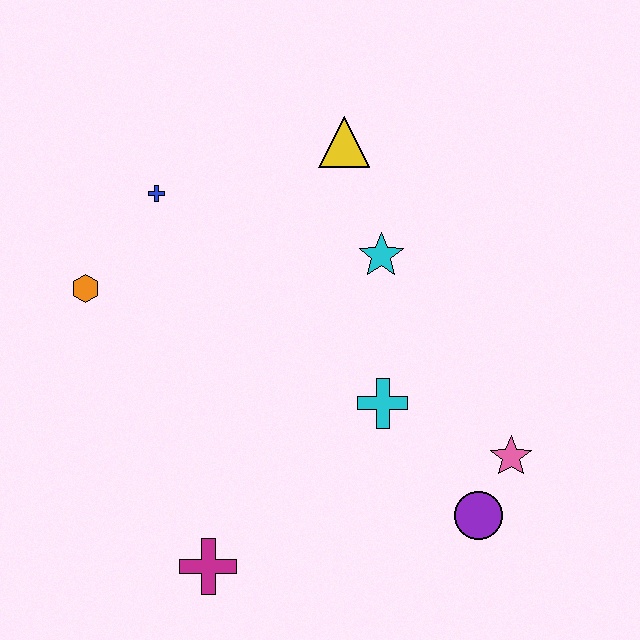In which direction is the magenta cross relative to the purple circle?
The magenta cross is to the left of the purple circle.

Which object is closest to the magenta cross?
The cyan cross is closest to the magenta cross.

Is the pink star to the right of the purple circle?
Yes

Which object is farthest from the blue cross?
The purple circle is farthest from the blue cross.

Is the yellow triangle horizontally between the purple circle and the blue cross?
Yes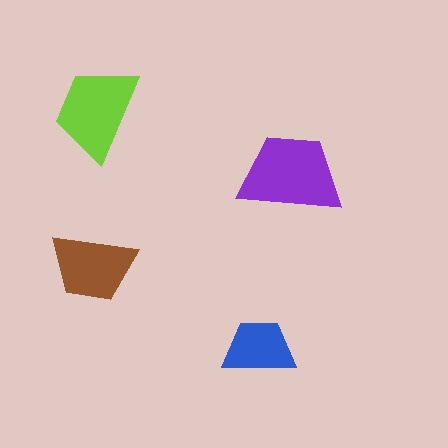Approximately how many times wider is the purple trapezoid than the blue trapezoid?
About 1.5 times wider.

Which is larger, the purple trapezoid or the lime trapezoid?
The purple one.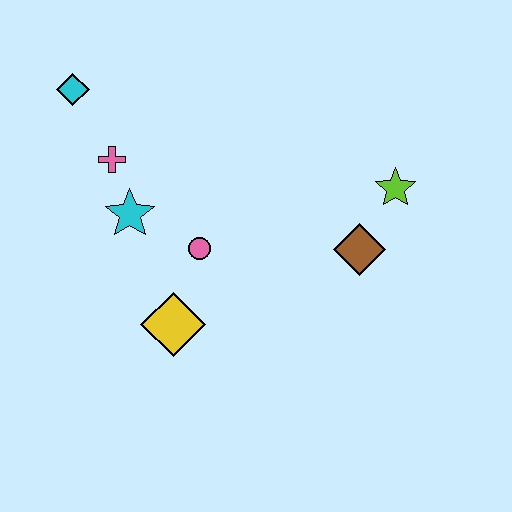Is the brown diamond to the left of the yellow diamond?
No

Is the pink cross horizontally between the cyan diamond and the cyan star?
Yes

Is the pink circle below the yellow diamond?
No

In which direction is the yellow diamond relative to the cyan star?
The yellow diamond is below the cyan star.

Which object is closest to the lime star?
The brown diamond is closest to the lime star.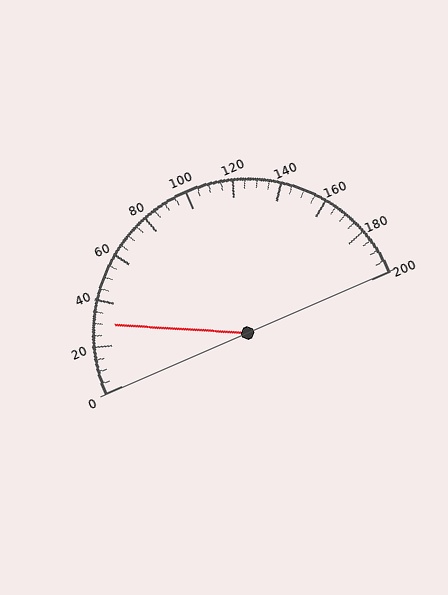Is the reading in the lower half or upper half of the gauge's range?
The reading is in the lower half of the range (0 to 200).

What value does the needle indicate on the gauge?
The needle indicates approximately 30.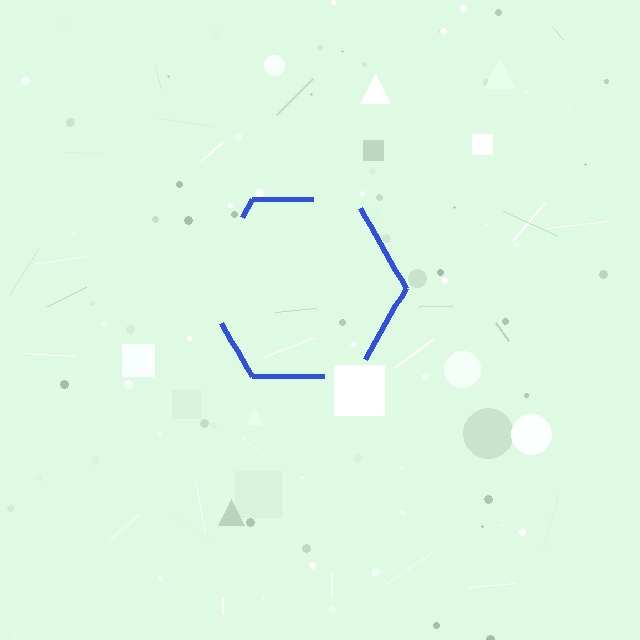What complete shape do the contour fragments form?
The contour fragments form a hexagon.